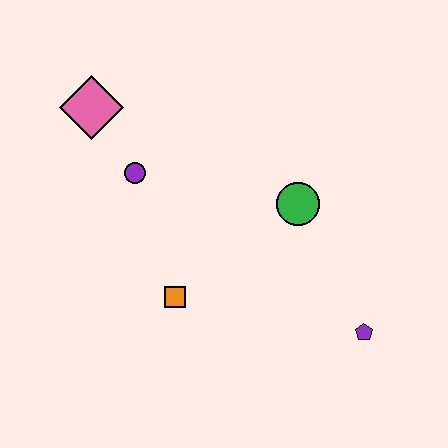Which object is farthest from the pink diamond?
The purple pentagon is farthest from the pink diamond.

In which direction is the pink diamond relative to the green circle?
The pink diamond is to the left of the green circle.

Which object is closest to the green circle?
The purple pentagon is closest to the green circle.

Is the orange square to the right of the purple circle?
Yes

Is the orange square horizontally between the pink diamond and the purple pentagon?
Yes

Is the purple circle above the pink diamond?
No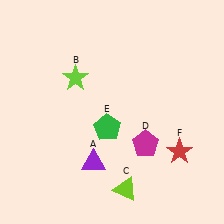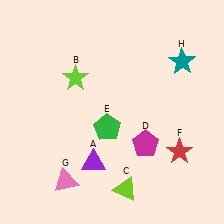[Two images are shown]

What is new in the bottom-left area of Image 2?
A pink triangle (G) was added in the bottom-left area of Image 2.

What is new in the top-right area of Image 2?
A teal star (H) was added in the top-right area of Image 2.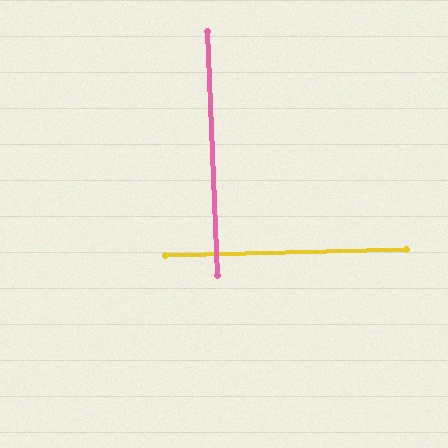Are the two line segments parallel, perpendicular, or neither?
Perpendicular — they meet at approximately 89°.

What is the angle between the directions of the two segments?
Approximately 89 degrees.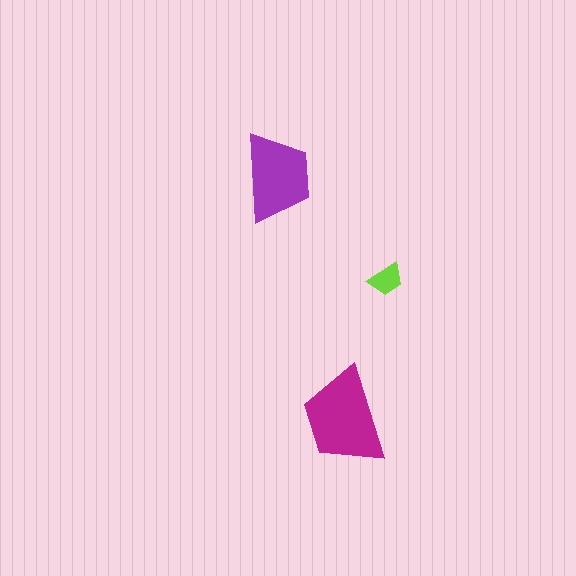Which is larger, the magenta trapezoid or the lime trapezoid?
The magenta one.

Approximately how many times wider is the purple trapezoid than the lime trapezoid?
About 2.5 times wider.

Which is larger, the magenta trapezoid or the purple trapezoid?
The magenta one.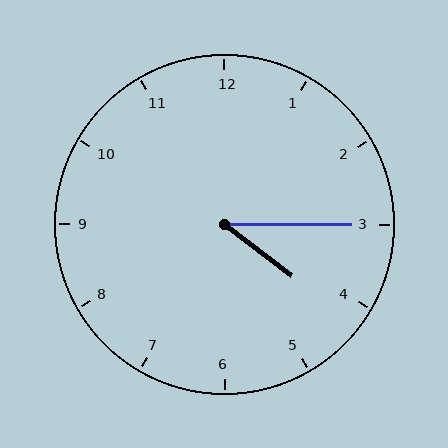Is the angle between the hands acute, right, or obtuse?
It is acute.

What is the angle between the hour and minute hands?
Approximately 38 degrees.